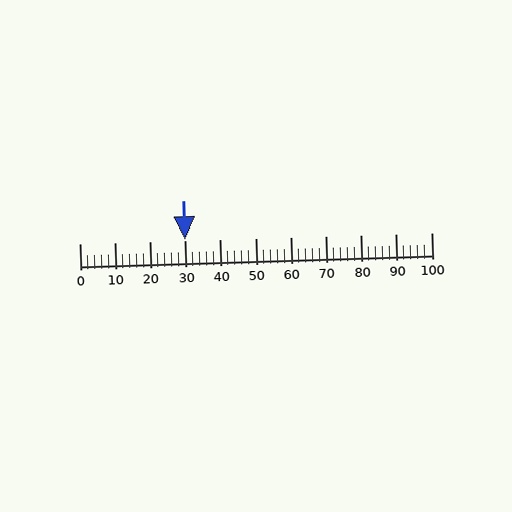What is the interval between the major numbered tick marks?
The major tick marks are spaced 10 units apart.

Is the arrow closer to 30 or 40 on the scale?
The arrow is closer to 30.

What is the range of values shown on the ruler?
The ruler shows values from 0 to 100.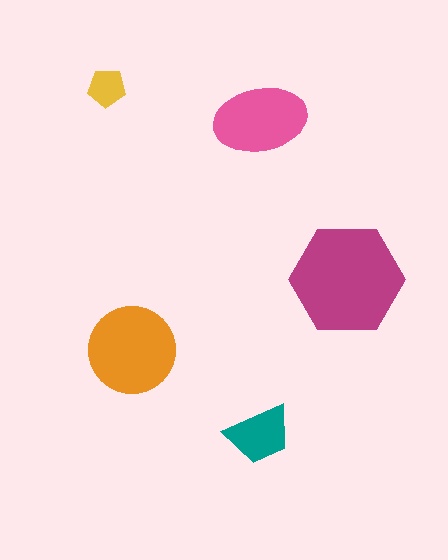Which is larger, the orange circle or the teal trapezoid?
The orange circle.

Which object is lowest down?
The teal trapezoid is bottommost.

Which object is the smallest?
The yellow pentagon.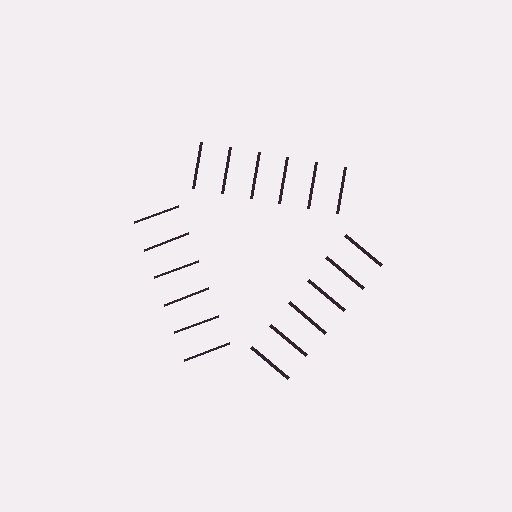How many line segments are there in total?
18 — 6 along each of the 3 edges.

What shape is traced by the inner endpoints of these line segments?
An illusory triangle — the line segments terminate on its edges but no continuous stroke is drawn.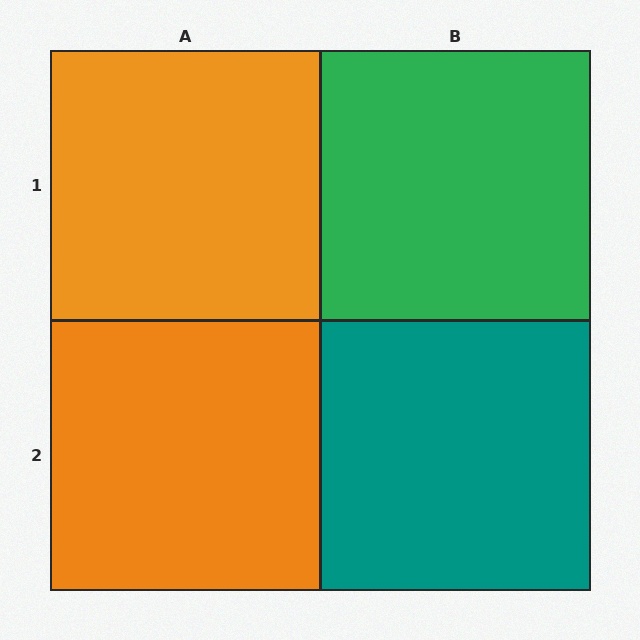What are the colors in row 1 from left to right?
Orange, green.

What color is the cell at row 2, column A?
Orange.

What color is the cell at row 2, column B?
Teal.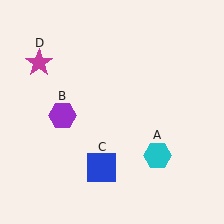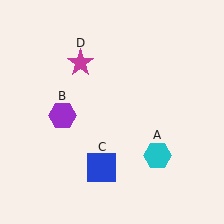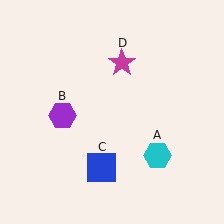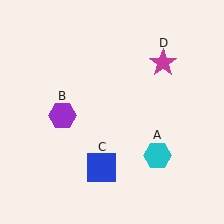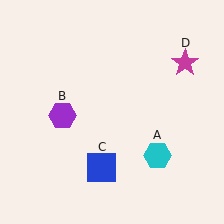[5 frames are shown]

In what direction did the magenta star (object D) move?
The magenta star (object D) moved right.